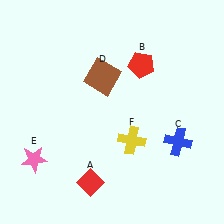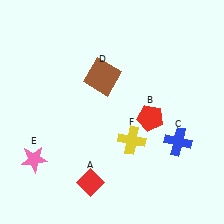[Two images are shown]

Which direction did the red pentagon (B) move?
The red pentagon (B) moved down.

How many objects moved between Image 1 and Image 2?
1 object moved between the two images.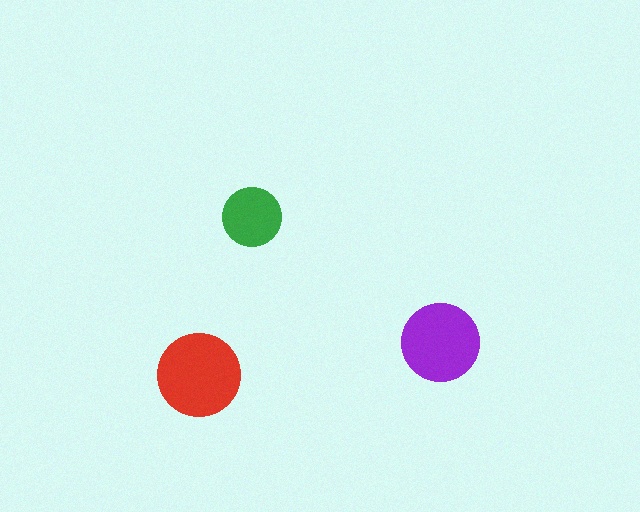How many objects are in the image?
There are 3 objects in the image.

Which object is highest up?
The green circle is topmost.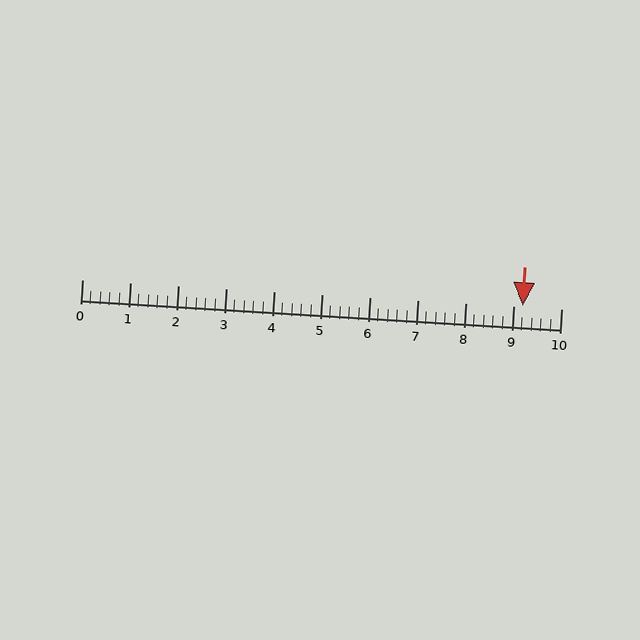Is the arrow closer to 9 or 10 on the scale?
The arrow is closer to 9.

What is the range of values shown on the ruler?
The ruler shows values from 0 to 10.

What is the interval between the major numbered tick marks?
The major tick marks are spaced 1 units apart.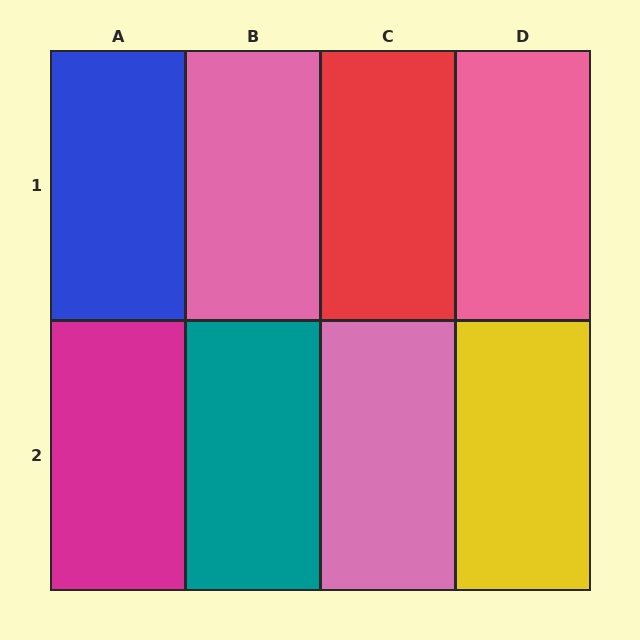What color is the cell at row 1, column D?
Pink.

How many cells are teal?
1 cell is teal.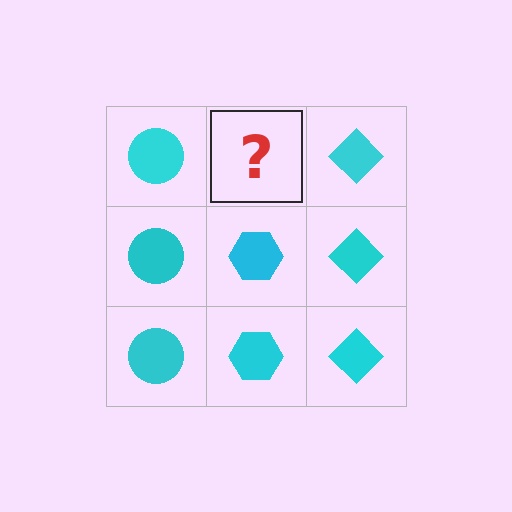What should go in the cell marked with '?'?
The missing cell should contain a cyan hexagon.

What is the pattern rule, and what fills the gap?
The rule is that each column has a consistent shape. The gap should be filled with a cyan hexagon.